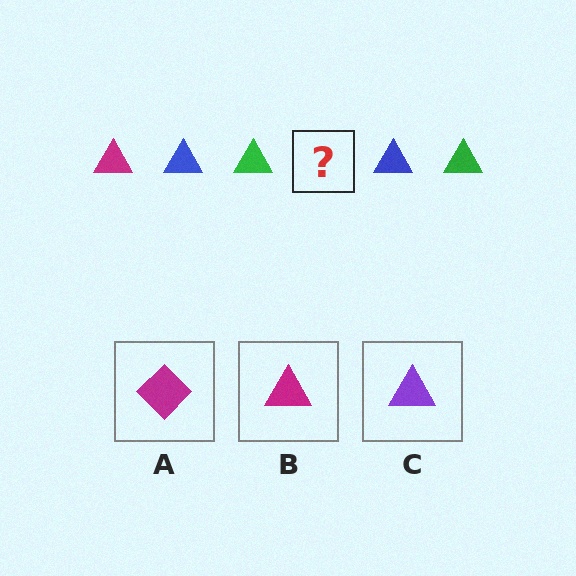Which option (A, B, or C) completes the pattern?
B.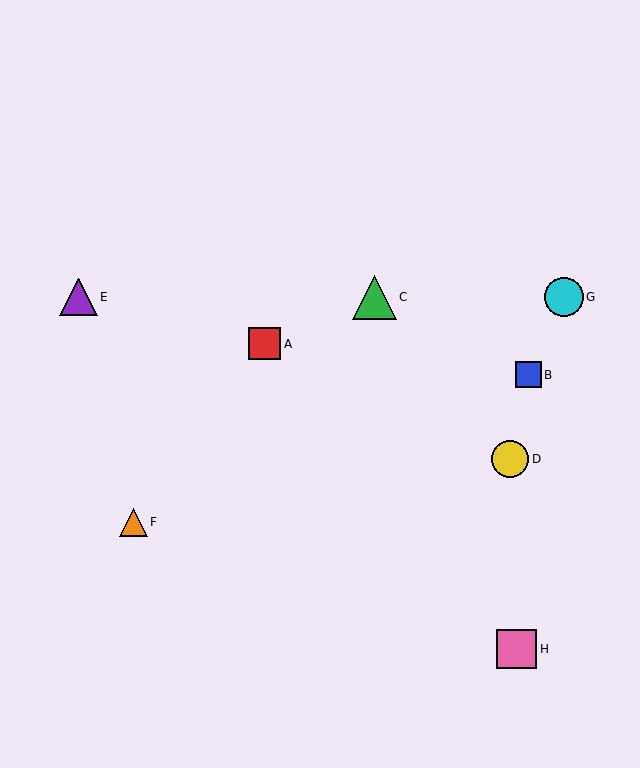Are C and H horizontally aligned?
No, C is at y≈297 and H is at y≈649.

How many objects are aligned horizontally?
3 objects (C, E, G) are aligned horizontally.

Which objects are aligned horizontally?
Objects C, E, G are aligned horizontally.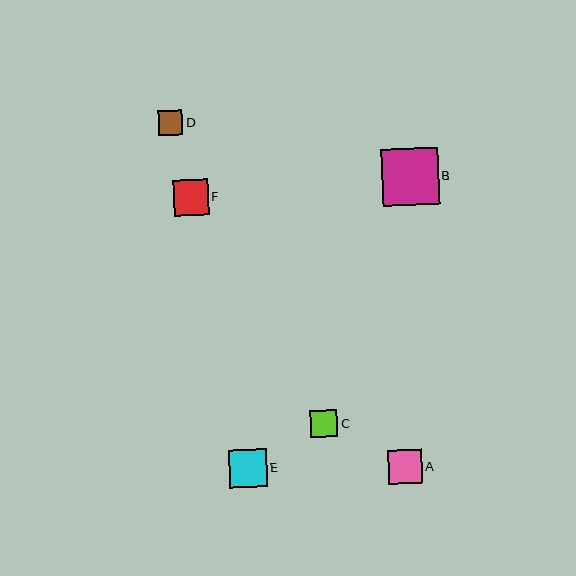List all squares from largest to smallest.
From largest to smallest: B, E, F, A, C, D.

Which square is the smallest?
Square D is the smallest with a size of approximately 25 pixels.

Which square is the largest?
Square B is the largest with a size of approximately 57 pixels.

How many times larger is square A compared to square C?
Square A is approximately 1.3 times the size of square C.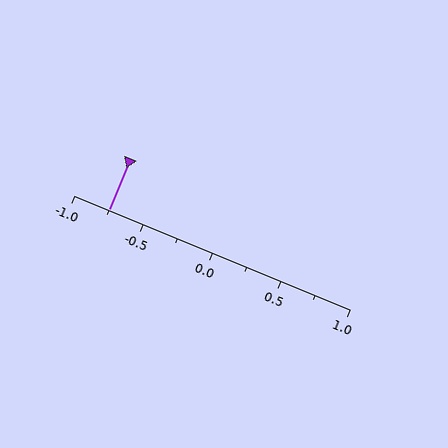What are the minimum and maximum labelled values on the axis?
The axis runs from -1.0 to 1.0.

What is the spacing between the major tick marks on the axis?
The major ticks are spaced 0.5 apart.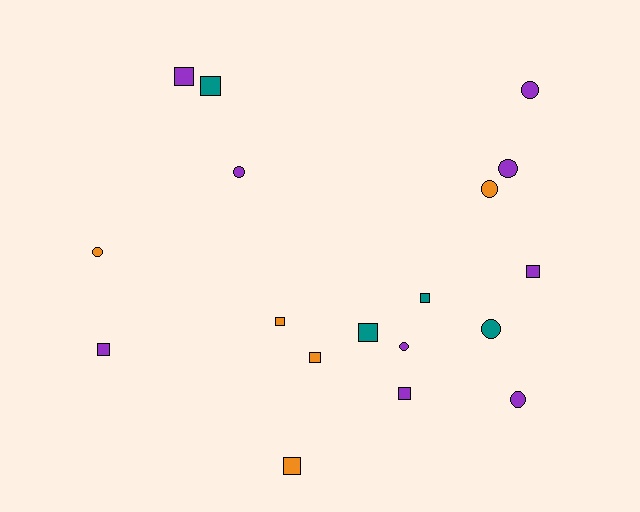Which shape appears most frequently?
Square, with 10 objects.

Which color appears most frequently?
Purple, with 9 objects.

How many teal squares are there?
There are 3 teal squares.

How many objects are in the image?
There are 18 objects.